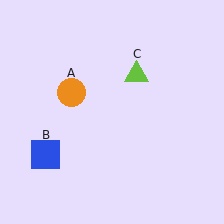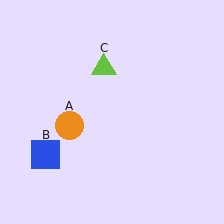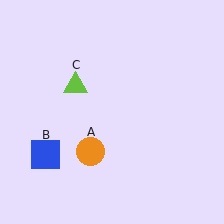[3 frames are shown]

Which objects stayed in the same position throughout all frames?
Blue square (object B) remained stationary.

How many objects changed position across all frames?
2 objects changed position: orange circle (object A), lime triangle (object C).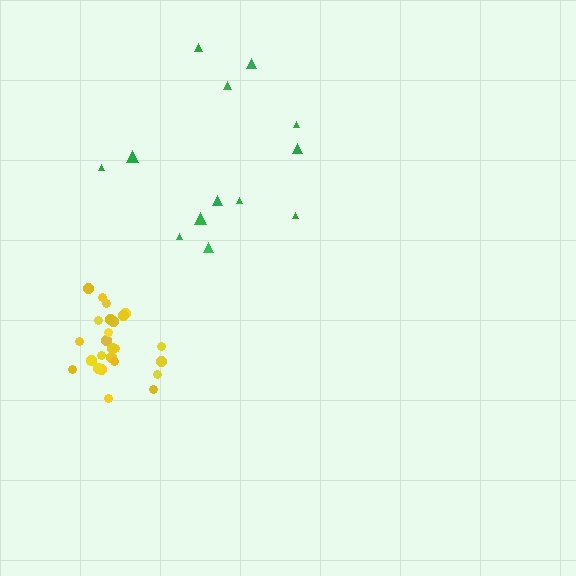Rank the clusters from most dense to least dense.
yellow, green.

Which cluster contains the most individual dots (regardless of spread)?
Yellow (26).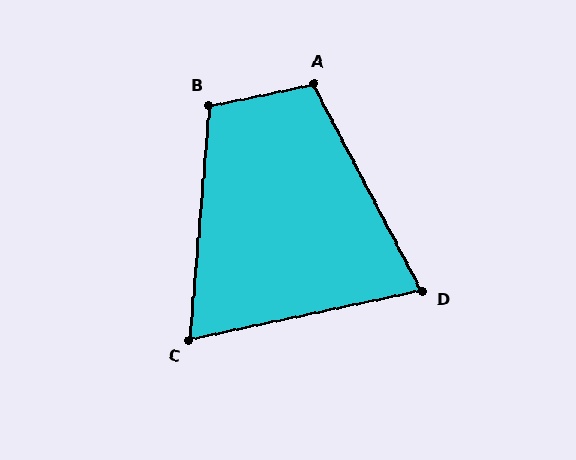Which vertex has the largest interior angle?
A, at approximately 107 degrees.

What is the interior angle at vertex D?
Approximately 74 degrees (acute).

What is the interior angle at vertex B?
Approximately 106 degrees (obtuse).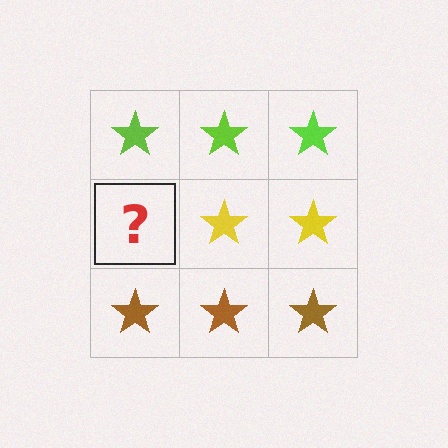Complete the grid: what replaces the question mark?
The question mark should be replaced with a yellow star.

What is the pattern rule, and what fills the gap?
The rule is that each row has a consistent color. The gap should be filled with a yellow star.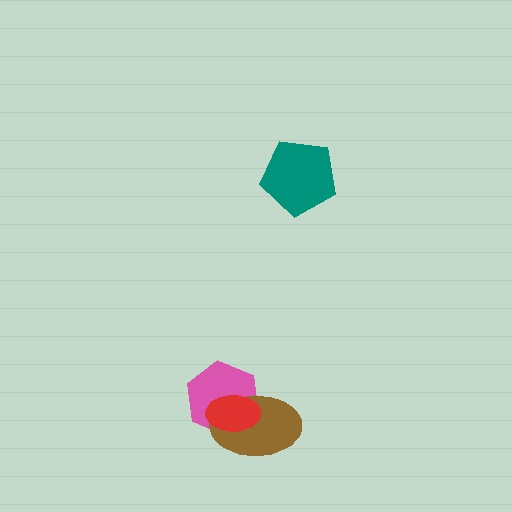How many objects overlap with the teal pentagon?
0 objects overlap with the teal pentagon.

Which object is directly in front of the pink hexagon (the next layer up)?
The brown ellipse is directly in front of the pink hexagon.